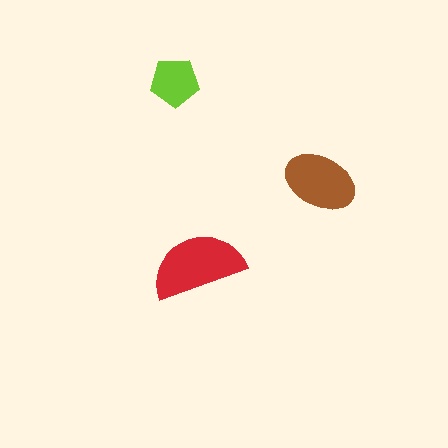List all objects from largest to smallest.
The red semicircle, the brown ellipse, the lime pentagon.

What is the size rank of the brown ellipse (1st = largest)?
2nd.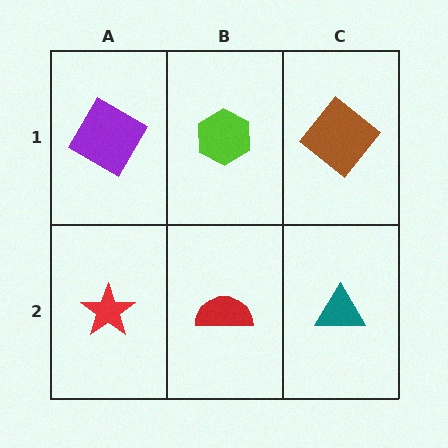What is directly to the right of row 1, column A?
A lime hexagon.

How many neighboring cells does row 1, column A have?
2.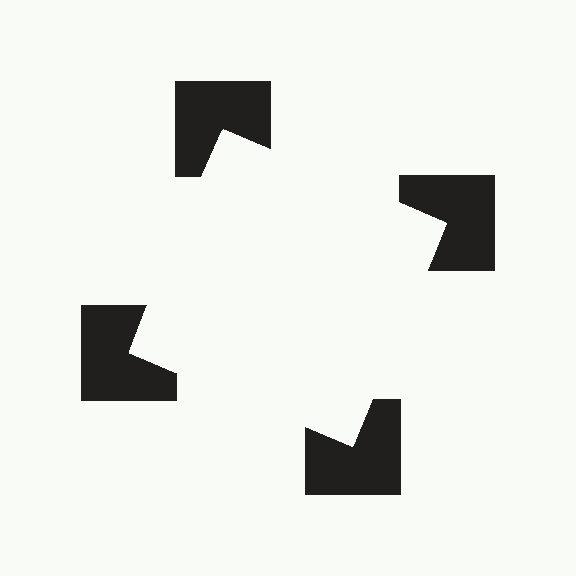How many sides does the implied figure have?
4 sides.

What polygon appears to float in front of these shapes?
An illusory square — its edges are inferred from the aligned wedge cuts in the notched squares, not physically drawn.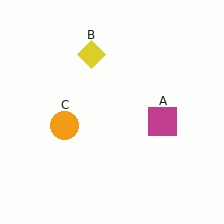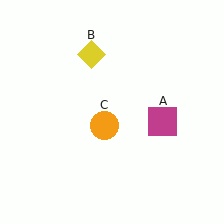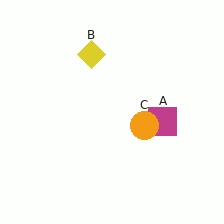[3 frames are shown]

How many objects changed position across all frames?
1 object changed position: orange circle (object C).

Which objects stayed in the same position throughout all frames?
Magenta square (object A) and yellow diamond (object B) remained stationary.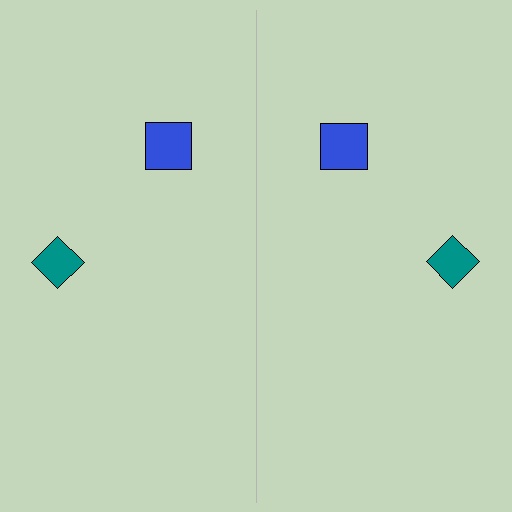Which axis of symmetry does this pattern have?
The pattern has a vertical axis of symmetry running through the center of the image.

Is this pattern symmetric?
Yes, this pattern has bilateral (reflection) symmetry.